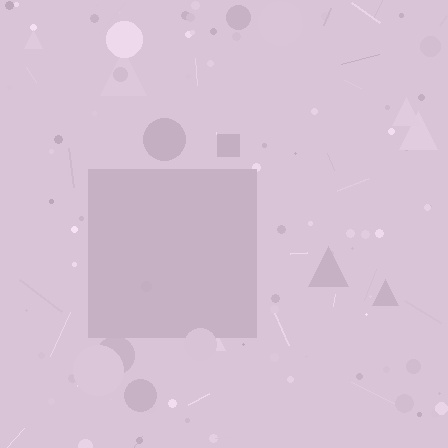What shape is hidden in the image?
A square is hidden in the image.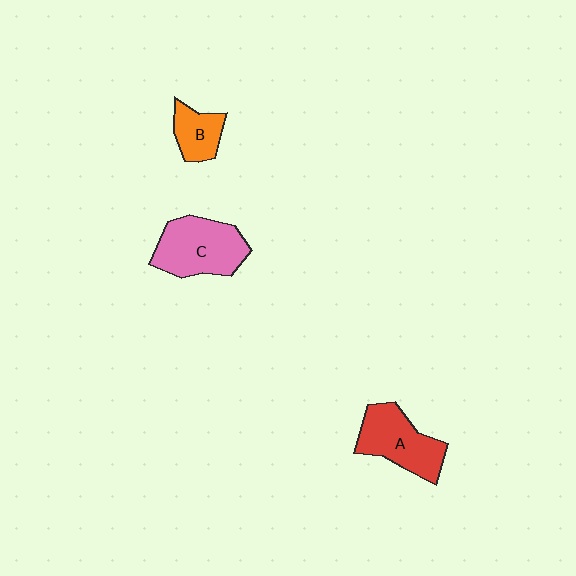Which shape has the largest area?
Shape C (pink).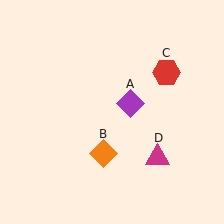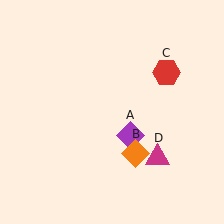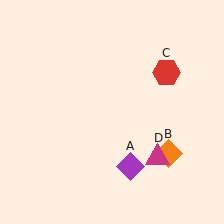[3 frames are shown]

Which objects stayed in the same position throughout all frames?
Red hexagon (object C) and magenta triangle (object D) remained stationary.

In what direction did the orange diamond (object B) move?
The orange diamond (object B) moved right.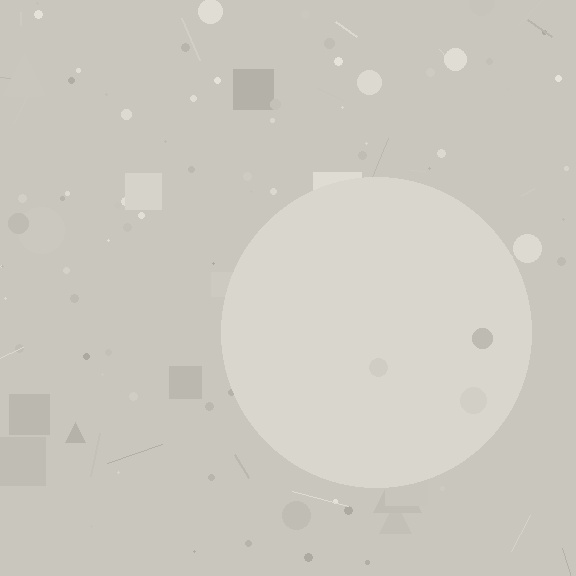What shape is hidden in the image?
A circle is hidden in the image.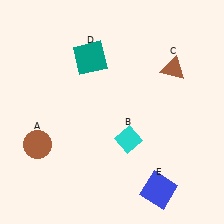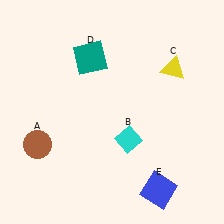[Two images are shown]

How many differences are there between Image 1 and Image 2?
There is 1 difference between the two images.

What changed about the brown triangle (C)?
In Image 1, C is brown. In Image 2, it changed to yellow.